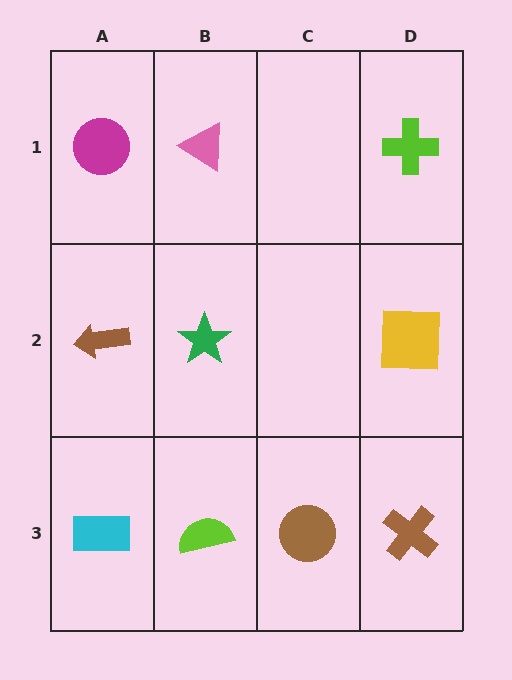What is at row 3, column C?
A brown circle.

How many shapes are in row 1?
3 shapes.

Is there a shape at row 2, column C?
No, that cell is empty.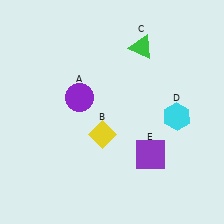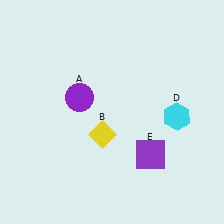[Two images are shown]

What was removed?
The green triangle (C) was removed in Image 2.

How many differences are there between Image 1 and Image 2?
There is 1 difference between the two images.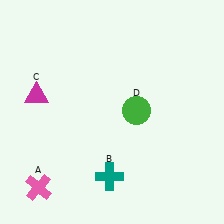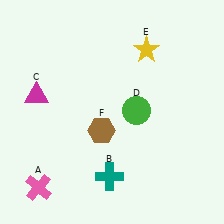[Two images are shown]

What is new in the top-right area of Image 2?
A yellow star (E) was added in the top-right area of Image 2.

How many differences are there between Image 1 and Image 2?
There are 2 differences between the two images.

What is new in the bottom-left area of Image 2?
A brown hexagon (F) was added in the bottom-left area of Image 2.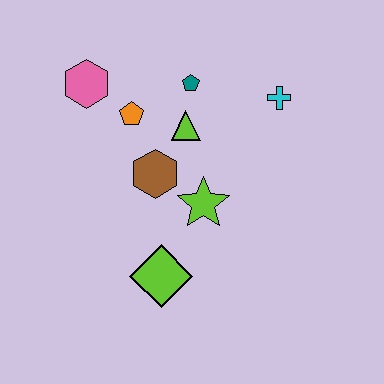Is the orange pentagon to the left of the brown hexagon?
Yes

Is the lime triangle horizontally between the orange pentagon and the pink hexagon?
No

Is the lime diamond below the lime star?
Yes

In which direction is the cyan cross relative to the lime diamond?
The cyan cross is above the lime diamond.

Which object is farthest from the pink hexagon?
The lime diamond is farthest from the pink hexagon.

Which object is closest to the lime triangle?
The teal pentagon is closest to the lime triangle.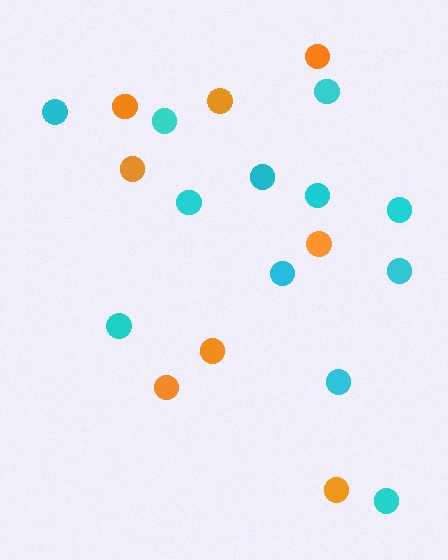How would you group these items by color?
There are 2 groups: one group of cyan circles (12) and one group of orange circles (8).